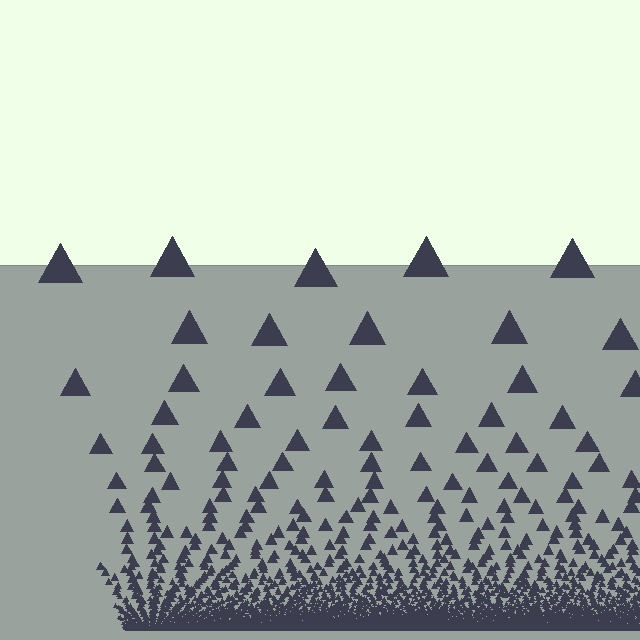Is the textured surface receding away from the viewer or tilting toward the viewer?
The surface appears to tilt toward the viewer. Texture elements get larger and sparser toward the top.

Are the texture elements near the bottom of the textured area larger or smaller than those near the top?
Smaller. The gradient is inverted — elements near the bottom are smaller and denser.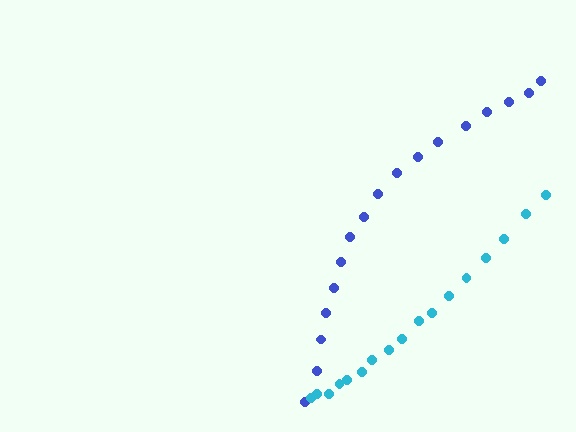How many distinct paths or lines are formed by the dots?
There are 2 distinct paths.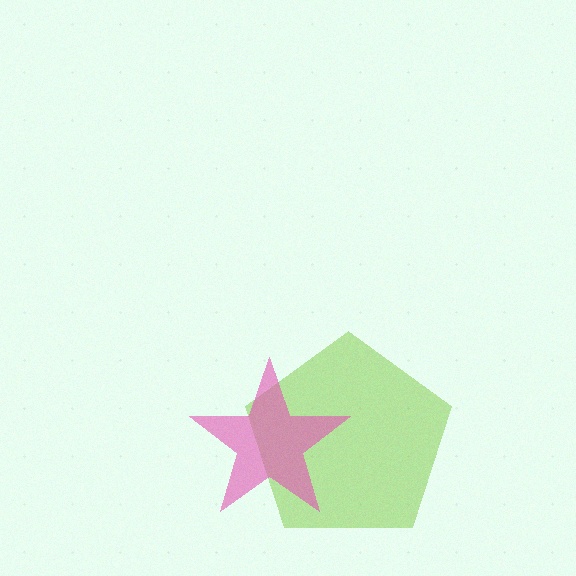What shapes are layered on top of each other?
The layered shapes are: a lime pentagon, a pink star.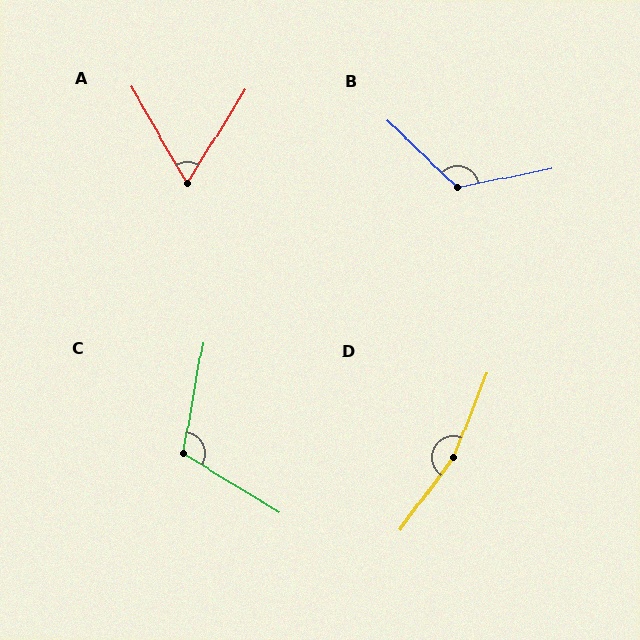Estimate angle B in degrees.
Approximately 124 degrees.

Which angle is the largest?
D, at approximately 166 degrees.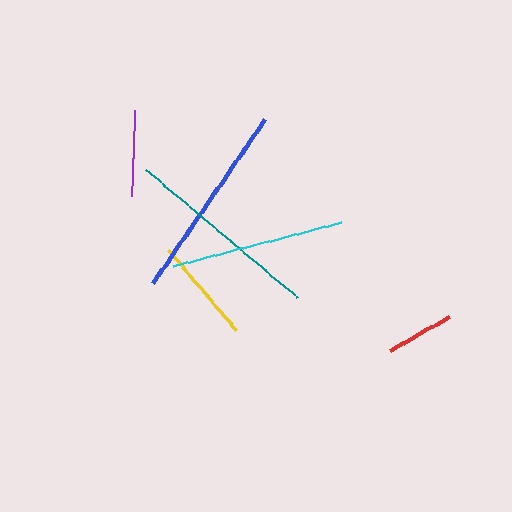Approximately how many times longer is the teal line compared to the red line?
The teal line is approximately 2.9 times the length of the red line.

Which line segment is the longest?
The blue line is the longest at approximately 199 pixels.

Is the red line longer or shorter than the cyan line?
The cyan line is longer than the red line.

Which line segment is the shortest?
The red line is the shortest at approximately 68 pixels.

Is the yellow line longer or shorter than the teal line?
The teal line is longer than the yellow line.